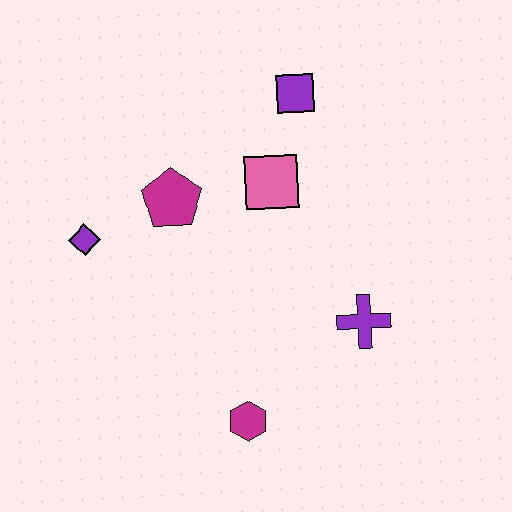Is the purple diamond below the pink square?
Yes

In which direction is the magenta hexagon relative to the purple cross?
The magenta hexagon is to the left of the purple cross.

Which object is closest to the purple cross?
The magenta hexagon is closest to the purple cross.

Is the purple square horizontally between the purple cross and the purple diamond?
Yes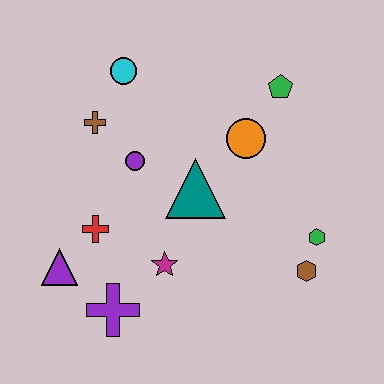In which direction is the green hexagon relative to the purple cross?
The green hexagon is to the right of the purple cross.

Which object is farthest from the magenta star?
The green pentagon is farthest from the magenta star.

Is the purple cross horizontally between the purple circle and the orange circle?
No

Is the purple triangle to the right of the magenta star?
No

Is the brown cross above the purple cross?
Yes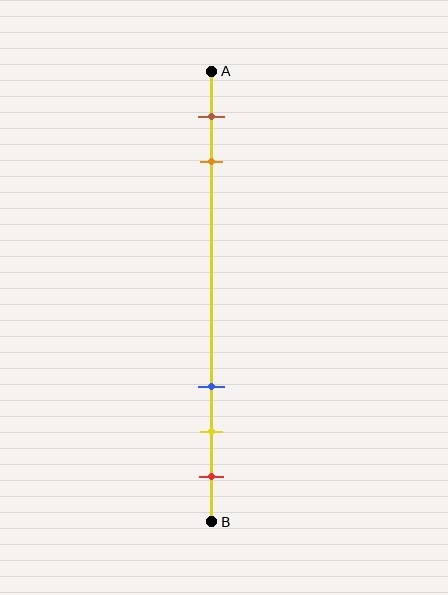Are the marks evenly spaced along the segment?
No, the marks are not evenly spaced.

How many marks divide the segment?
There are 5 marks dividing the segment.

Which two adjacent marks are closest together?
The yellow and red marks are the closest adjacent pair.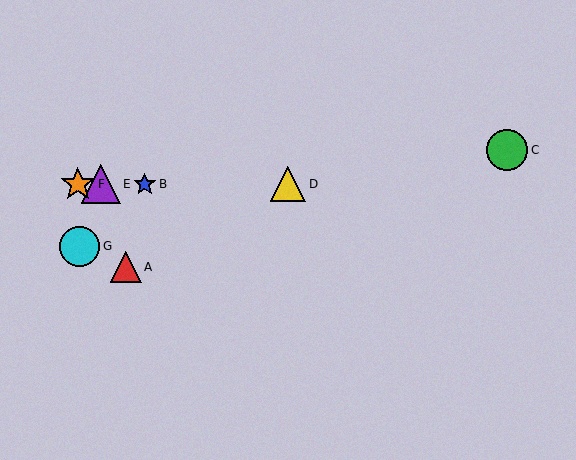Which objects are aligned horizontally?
Objects B, D, E, F are aligned horizontally.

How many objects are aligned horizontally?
4 objects (B, D, E, F) are aligned horizontally.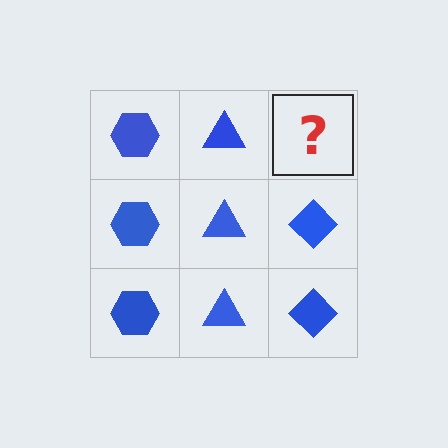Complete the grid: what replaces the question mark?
The question mark should be replaced with a blue diamond.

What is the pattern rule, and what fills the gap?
The rule is that each column has a consistent shape. The gap should be filled with a blue diamond.